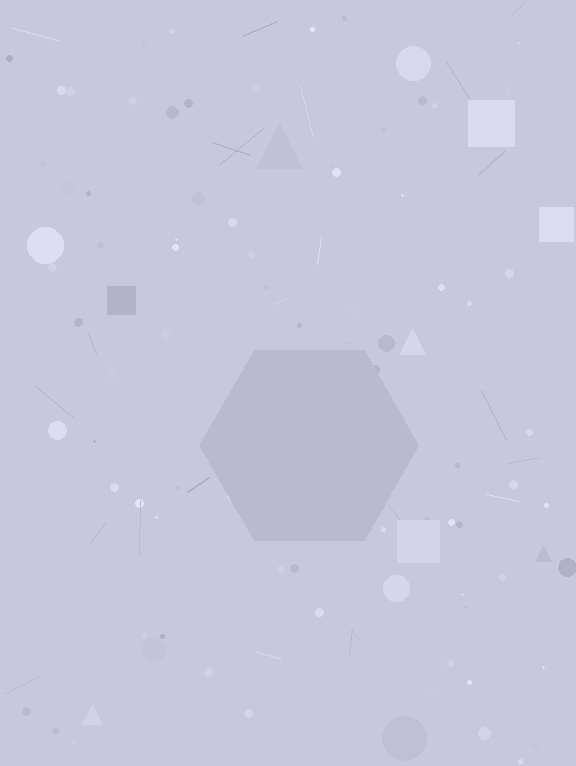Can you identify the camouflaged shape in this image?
The camouflaged shape is a hexagon.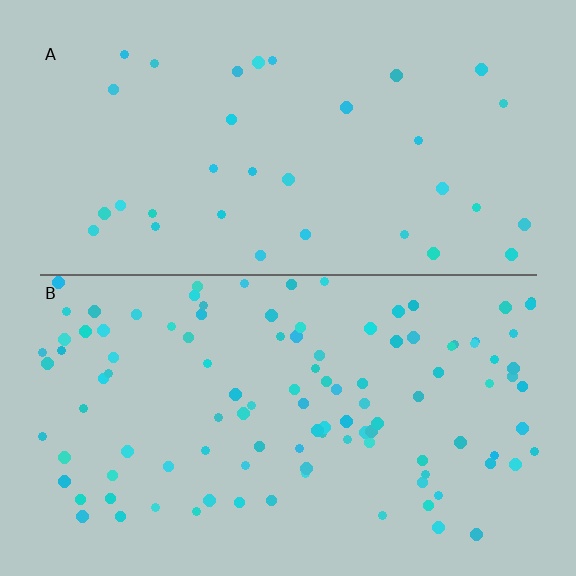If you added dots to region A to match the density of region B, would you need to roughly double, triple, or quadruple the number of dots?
Approximately triple.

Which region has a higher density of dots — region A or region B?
B (the bottom).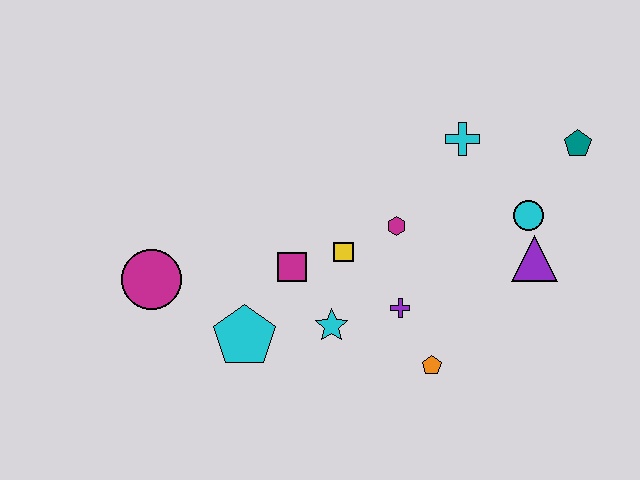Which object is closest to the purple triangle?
The cyan circle is closest to the purple triangle.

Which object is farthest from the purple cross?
The magenta circle is farthest from the purple cross.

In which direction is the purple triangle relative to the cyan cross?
The purple triangle is below the cyan cross.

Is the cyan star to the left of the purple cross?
Yes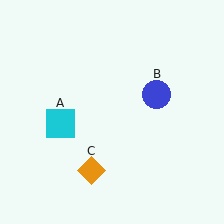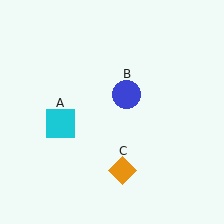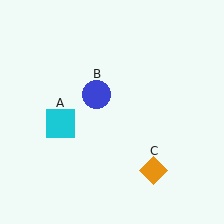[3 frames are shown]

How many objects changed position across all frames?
2 objects changed position: blue circle (object B), orange diamond (object C).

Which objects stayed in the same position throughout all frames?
Cyan square (object A) remained stationary.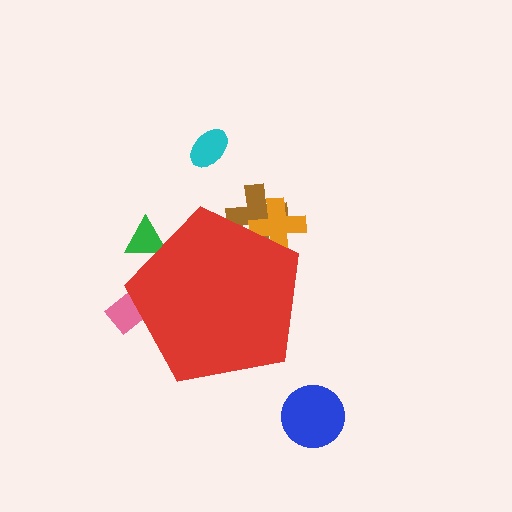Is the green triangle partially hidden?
Yes, the green triangle is partially hidden behind the red pentagon.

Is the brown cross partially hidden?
Yes, the brown cross is partially hidden behind the red pentagon.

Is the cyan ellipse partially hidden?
No, the cyan ellipse is fully visible.